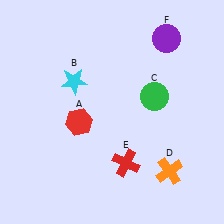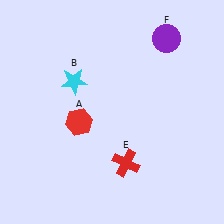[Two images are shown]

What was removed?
The green circle (C), the orange cross (D) were removed in Image 2.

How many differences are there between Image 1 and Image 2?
There are 2 differences between the two images.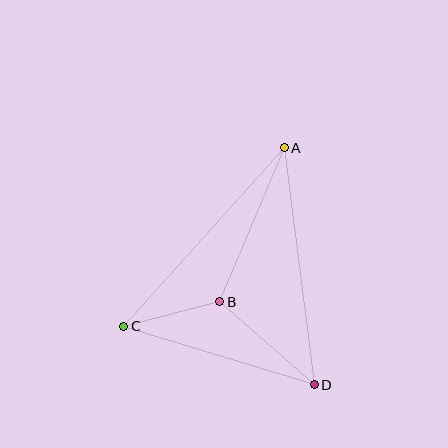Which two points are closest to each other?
Points B and C are closest to each other.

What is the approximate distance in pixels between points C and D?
The distance between C and D is approximately 199 pixels.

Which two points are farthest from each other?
Points A and C are farthest from each other.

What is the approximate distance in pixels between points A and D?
The distance between A and D is approximately 239 pixels.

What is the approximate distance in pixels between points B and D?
The distance between B and D is approximately 126 pixels.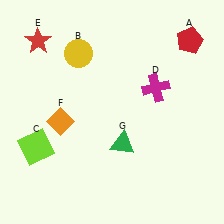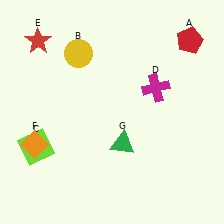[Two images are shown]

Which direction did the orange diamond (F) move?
The orange diamond (F) moved left.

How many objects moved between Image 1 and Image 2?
1 object moved between the two images.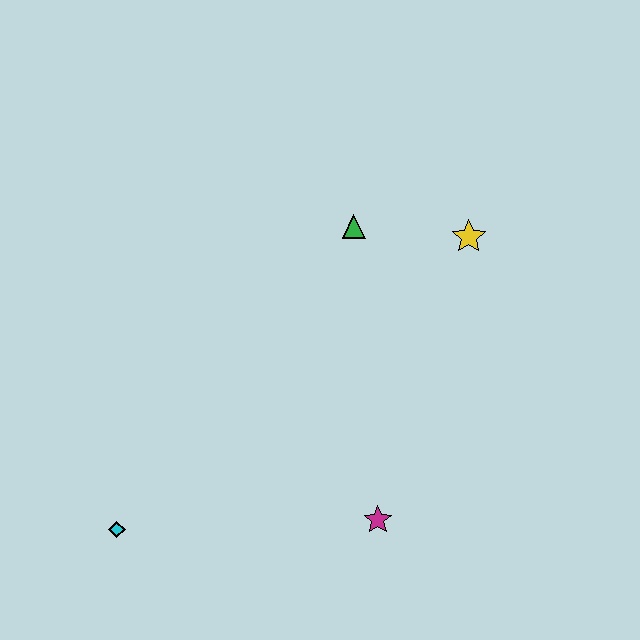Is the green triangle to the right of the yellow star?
No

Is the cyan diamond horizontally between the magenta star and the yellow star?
No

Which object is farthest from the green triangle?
The cyan diamond is farthest from the green triangle.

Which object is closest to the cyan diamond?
The magenta star is closest to the cyan diamond.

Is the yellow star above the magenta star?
Yes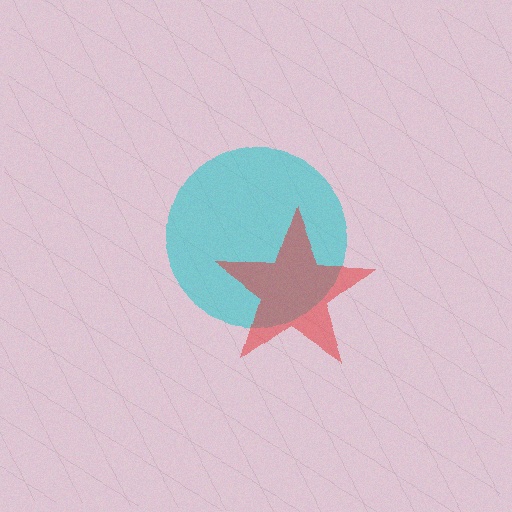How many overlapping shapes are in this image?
There are 2 overlapping shapes in the image.